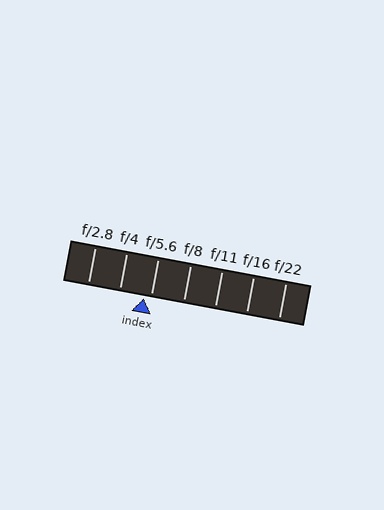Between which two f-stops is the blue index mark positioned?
The index mark is between f/4 and f/5.6.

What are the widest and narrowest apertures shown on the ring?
The widest aperture shown is f/2.8 and the narrowest is f/22.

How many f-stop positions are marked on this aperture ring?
There are 7 f-stop positions marked.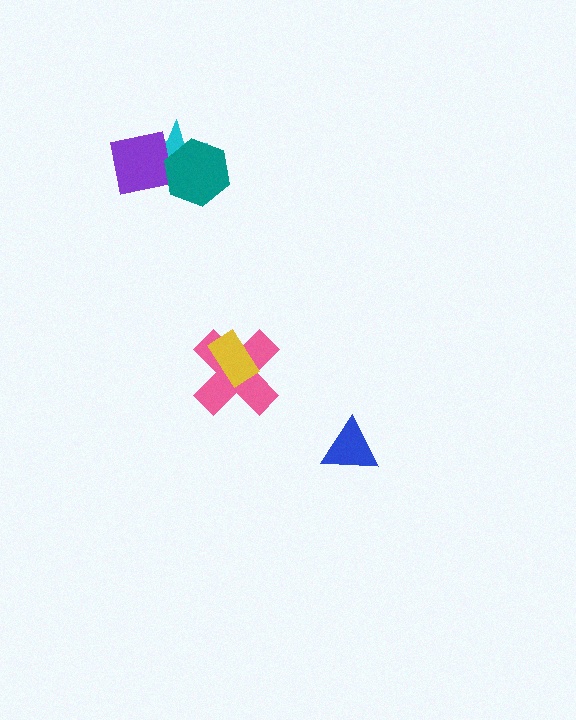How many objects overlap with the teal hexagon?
1 object overlaps with the teal hexagon.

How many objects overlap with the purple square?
1 object overlaps with the purple square.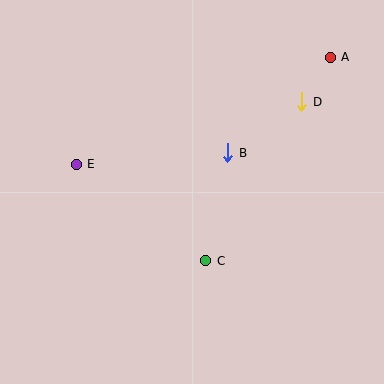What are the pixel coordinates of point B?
Point B is at (228, 153).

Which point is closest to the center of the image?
Point B at (228, 153) is closest to the center.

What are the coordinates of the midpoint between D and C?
The midpoint between D and C is at (254, 181).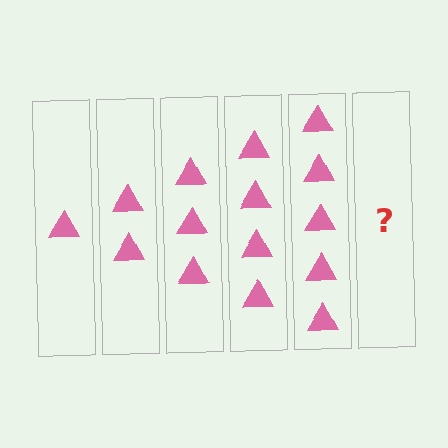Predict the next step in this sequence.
The next step is 6 triangles.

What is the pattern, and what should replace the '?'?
The pattern is that each step adds one more triangle. The '?' should be 6 triangles.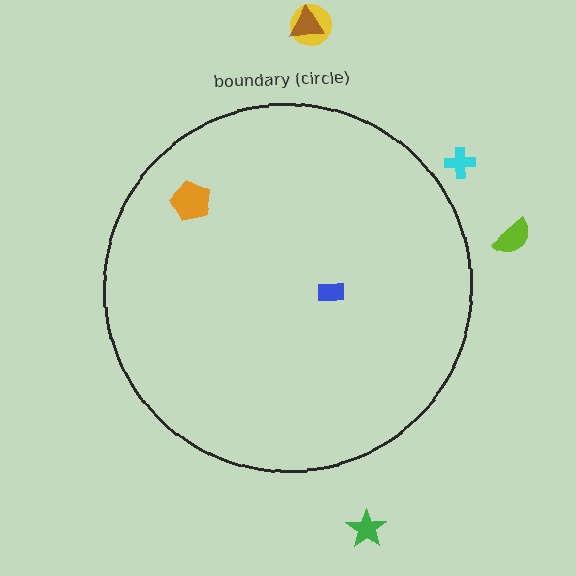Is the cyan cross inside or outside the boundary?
Outside.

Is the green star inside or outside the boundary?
Outside.